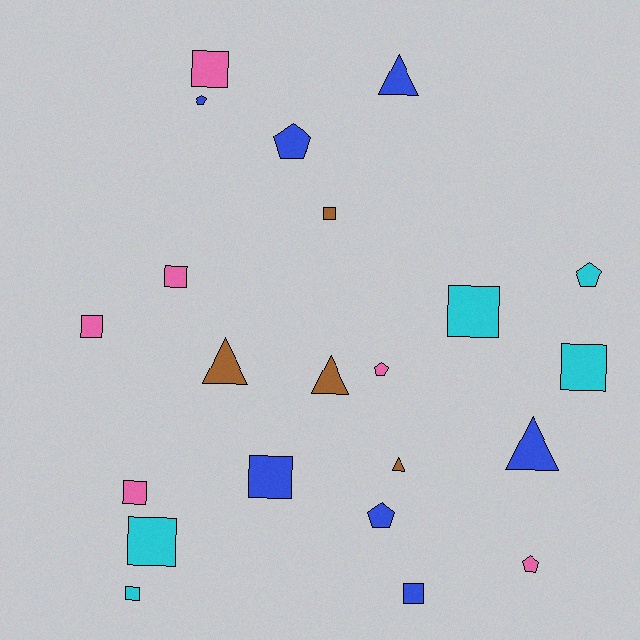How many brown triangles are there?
There are 3 brown triangles.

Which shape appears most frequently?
Square, with 11 objects.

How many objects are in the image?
There are 22 objects.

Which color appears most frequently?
Blue, with 7 objects.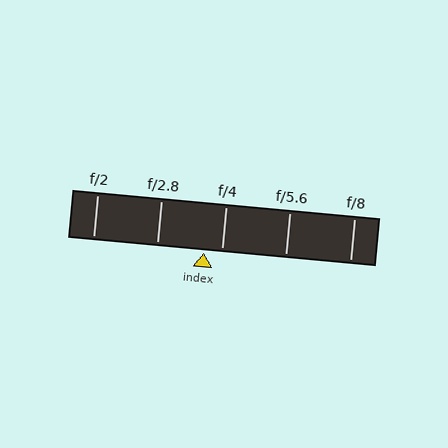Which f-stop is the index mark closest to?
The index mark is closest to f/4.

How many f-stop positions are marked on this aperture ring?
There are 5 f-stop positions marked.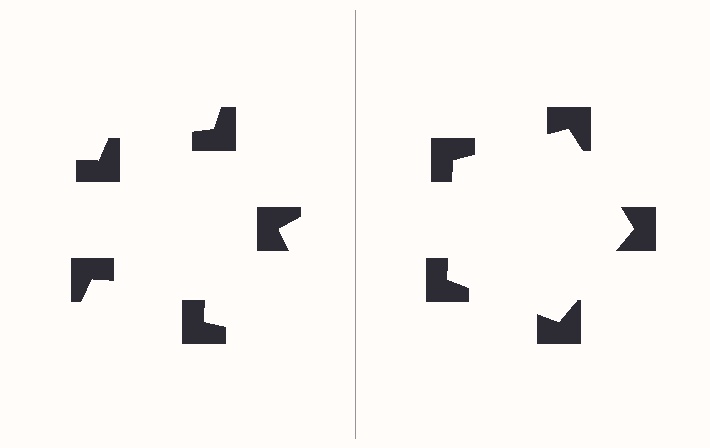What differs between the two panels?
The notched squares are positioned identically on both sides; only the wedge orientations differ. On the right they align to a pentagon; on the left they are misaligned.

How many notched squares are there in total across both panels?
10 — 5 on each side.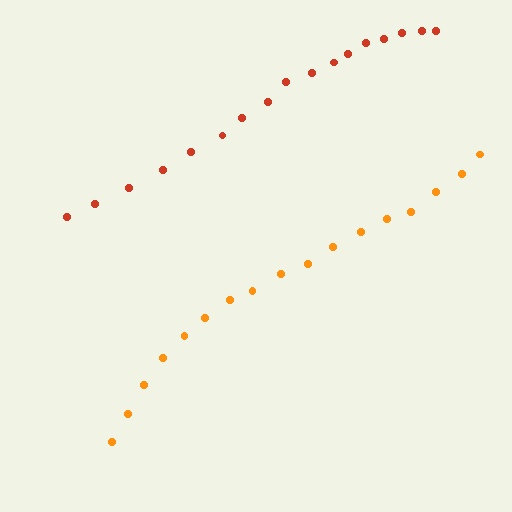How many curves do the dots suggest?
There are 2 distinct paths.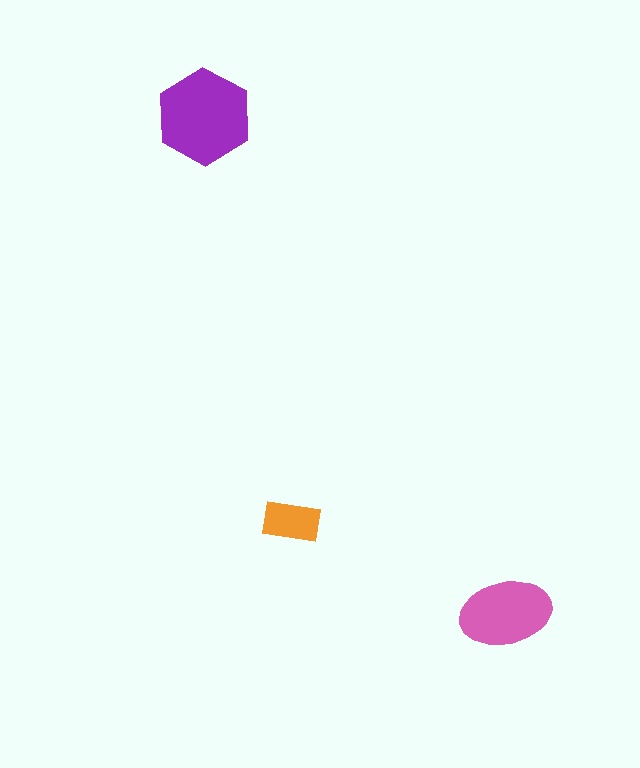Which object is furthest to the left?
The purple hexagon is leftmost.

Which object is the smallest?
The orange rectangle.